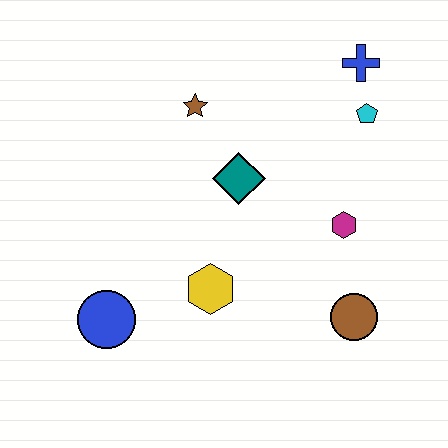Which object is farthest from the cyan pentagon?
The blue circle is farthest from the cyan pentagon.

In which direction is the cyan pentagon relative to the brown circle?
The cyan pentagon is above the brown circle.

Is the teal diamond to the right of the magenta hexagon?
No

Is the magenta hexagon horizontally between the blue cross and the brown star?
Yes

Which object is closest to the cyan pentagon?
The blue cross is closest to the cyan pentagon.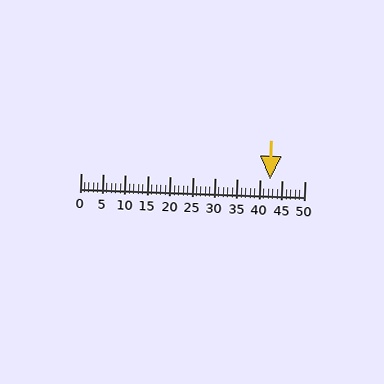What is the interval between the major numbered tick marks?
The major tick marks are spaced 5 units apart.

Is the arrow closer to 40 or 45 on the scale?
The arrow is closer to 40.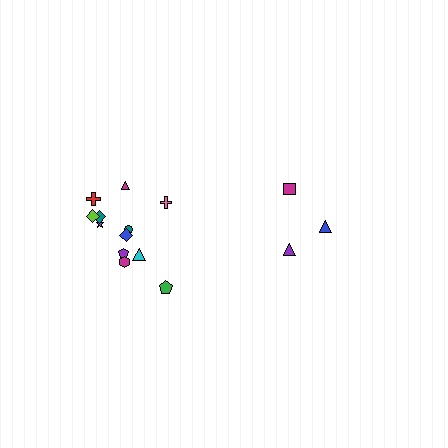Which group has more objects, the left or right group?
The left group.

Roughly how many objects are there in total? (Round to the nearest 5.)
Roughly 15 objects in total.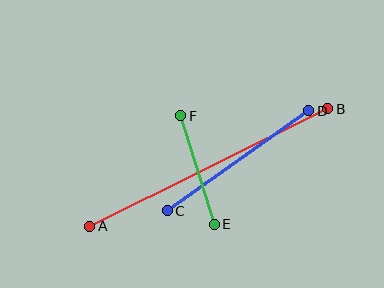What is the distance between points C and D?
The distance is approximately 173 pixels.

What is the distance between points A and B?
The distance is approximately 266 pixels.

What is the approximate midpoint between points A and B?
The midpoint is at approximately (209, 167) pixels.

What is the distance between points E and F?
The distance is approximately 114 pixels.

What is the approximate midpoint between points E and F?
The midpoint is at approximately (198, 170) pixels.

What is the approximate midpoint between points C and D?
The midpoint is at approximately (238, 161) pixels.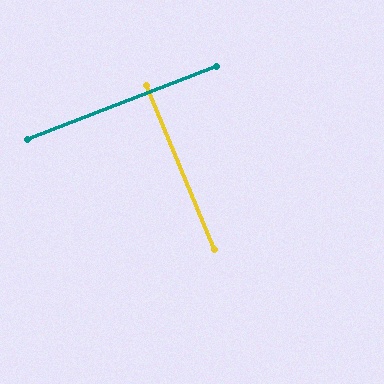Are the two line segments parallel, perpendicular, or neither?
Perpendicular — they meet at approximately 89°.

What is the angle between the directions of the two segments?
Approximately 89 degrees.